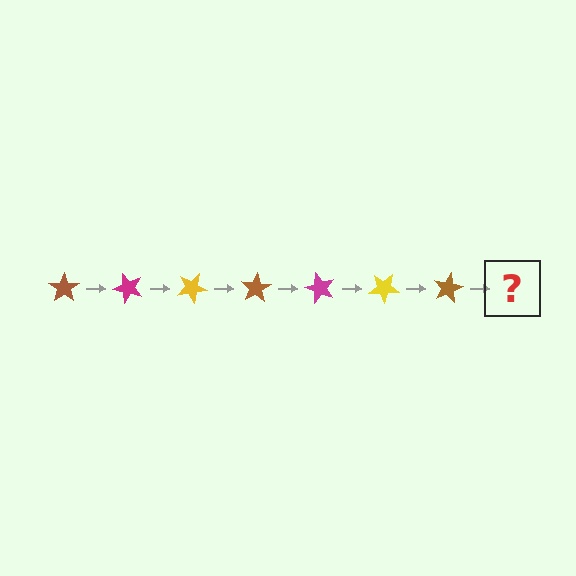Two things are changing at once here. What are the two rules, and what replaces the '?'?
The two rules are that it rotates 50 degrees each step and the color cycles through brown, magenta, and yellow. The '?' should be a magenta star, rotated 350 degrees from the start.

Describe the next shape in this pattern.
It should be a magenta star, rotated 350 degrees from the start.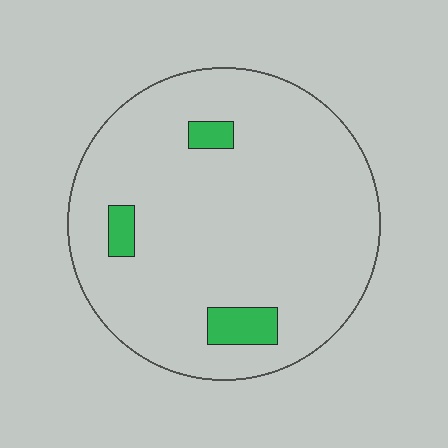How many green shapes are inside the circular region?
3.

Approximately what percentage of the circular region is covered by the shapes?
Approximately 5%.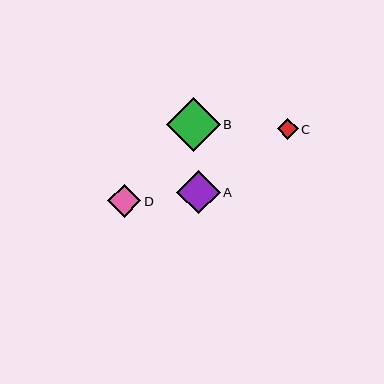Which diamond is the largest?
Diamond B is the largest with a size of approximately 54 pixels.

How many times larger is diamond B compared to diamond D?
Diamond B is approximately 1.6 times the size of diamond D.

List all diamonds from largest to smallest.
From largest to smallest: B, A, D, C.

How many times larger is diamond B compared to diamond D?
Diamond B is approximately 1.6 times the size of diamond D.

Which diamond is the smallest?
Diamond C is the smallest with a size of approximately 21 pixels.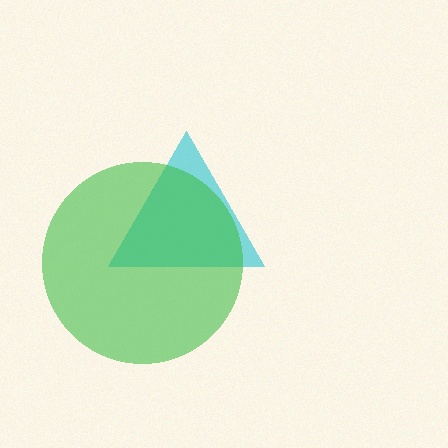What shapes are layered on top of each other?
The layered shapes are: a cyan triangle, a green circle.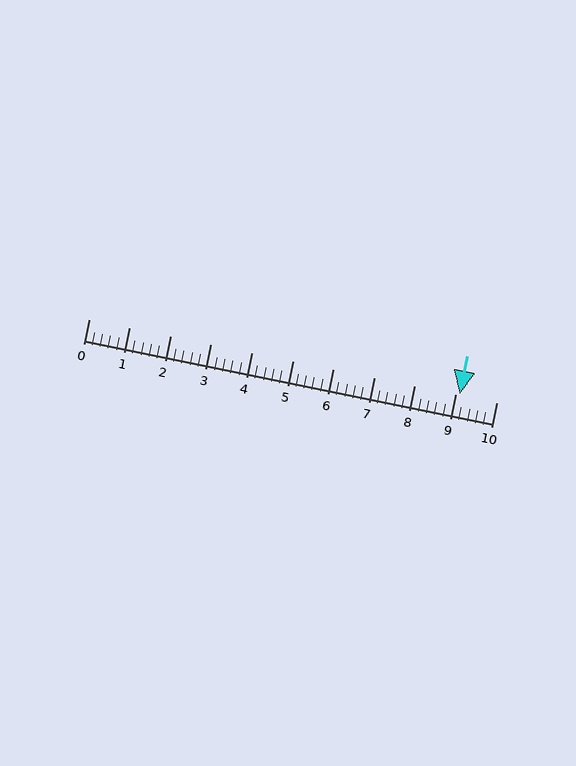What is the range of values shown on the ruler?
The ruler shows values from 0 to 10.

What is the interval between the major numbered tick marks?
The major tick marks are spaced 1 units apart.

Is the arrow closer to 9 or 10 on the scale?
The arrow is closer to 9.